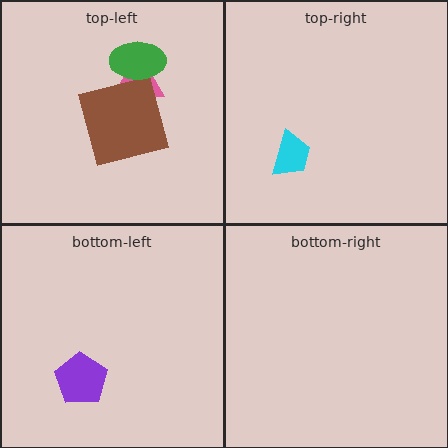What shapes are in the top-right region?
The cyan trapezoid.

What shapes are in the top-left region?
The pink triangle, the brown square, the green ellipse.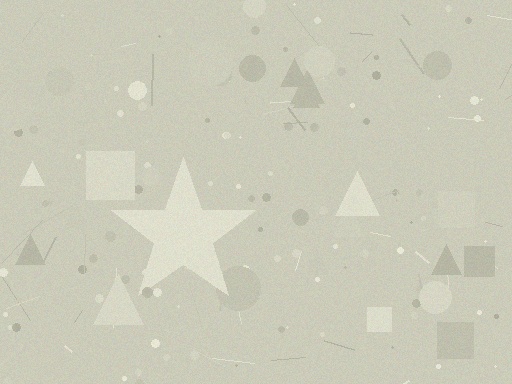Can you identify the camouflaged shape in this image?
The camouflaged shape is a star.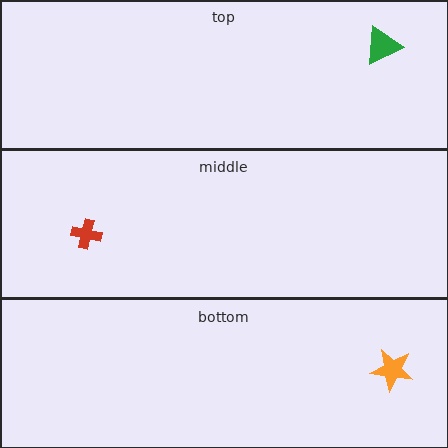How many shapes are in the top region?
1.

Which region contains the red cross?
The middle region.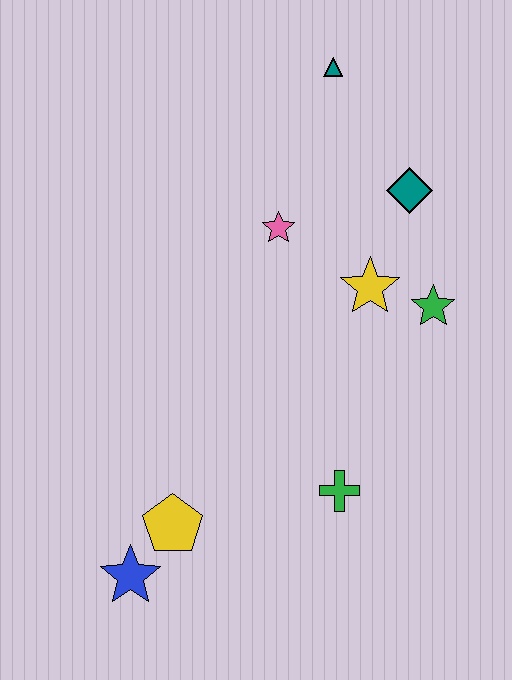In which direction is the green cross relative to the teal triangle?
The green cross is below the teal triangle.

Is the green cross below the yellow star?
Yes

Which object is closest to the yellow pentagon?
The blue star is closest to the yellow pentagon.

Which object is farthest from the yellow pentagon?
The teal triangle is farthest from the yellow pentagon.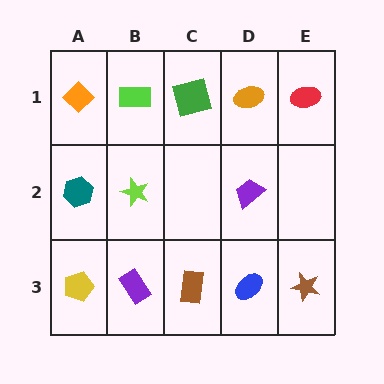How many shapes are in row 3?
5 shapes.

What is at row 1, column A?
An orange diamond.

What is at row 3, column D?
A blue ellipse.